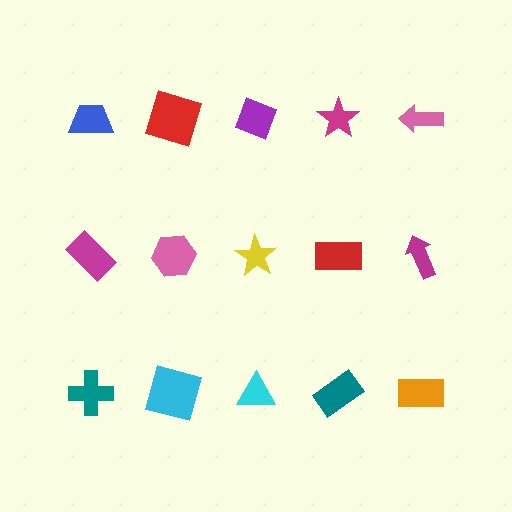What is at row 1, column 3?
A purple diamond.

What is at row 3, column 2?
A cyan square.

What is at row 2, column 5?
A magenta arrow.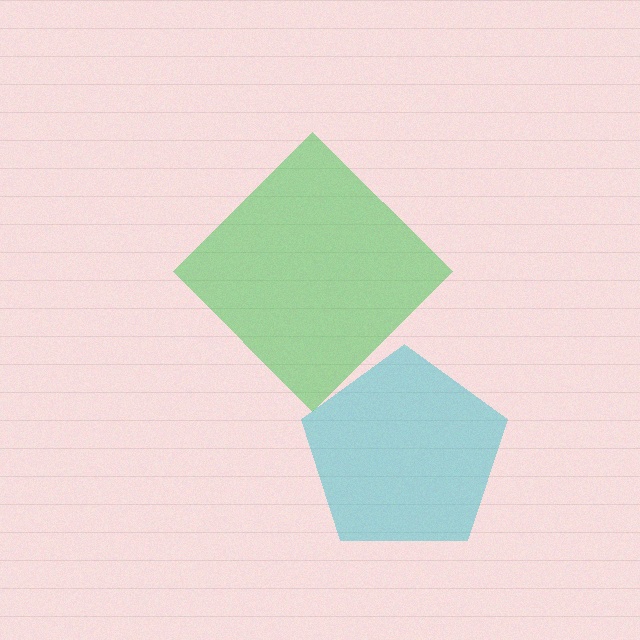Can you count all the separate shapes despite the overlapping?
Yes, there are 2 separate shapes.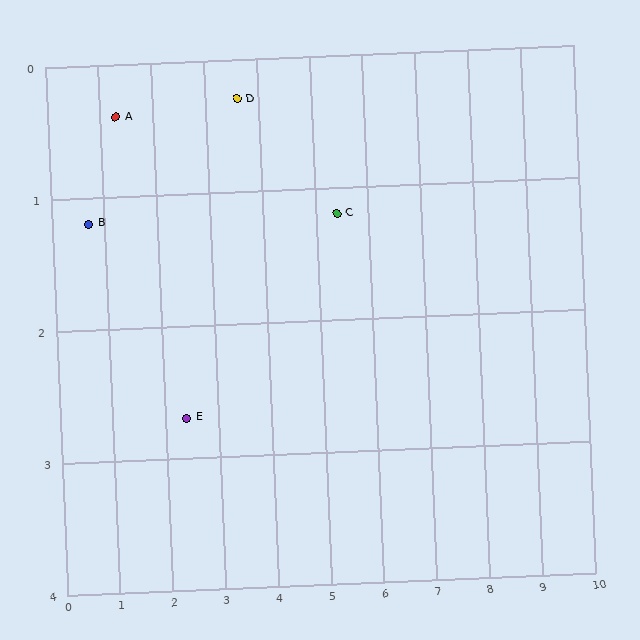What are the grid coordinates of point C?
Point C is at approximately (5.4, 1.2).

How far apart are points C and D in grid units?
Points C and D are about 2.0 grid units apart.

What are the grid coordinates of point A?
Point A is at approximately (1.3, 0.4).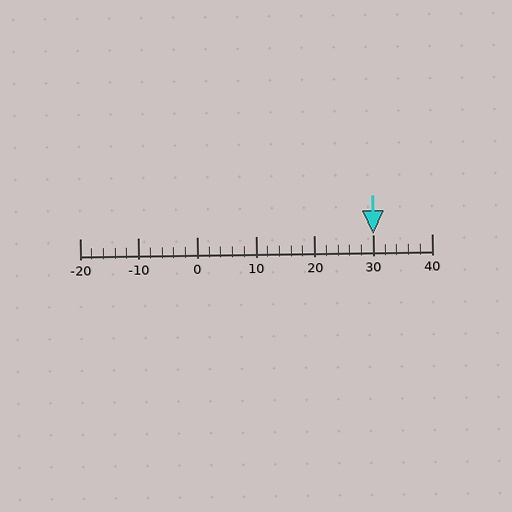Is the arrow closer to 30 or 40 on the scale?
The arrow is closer to 30.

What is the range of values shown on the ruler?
The ruler shows values from -20 to 40.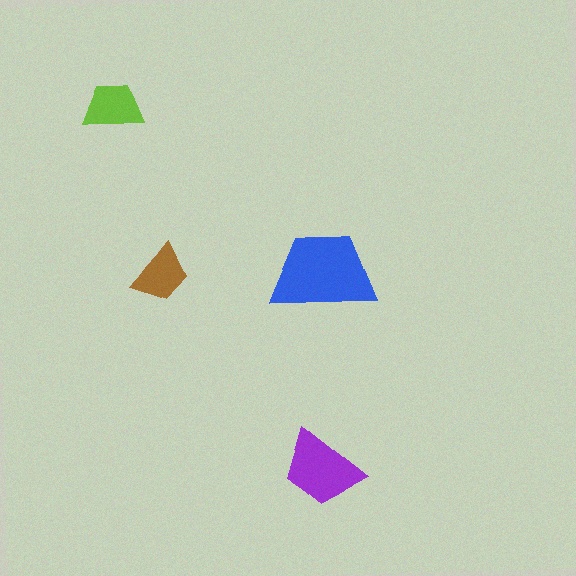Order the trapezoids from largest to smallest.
the blue one, the purple one, the lime one, the brown one.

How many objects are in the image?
There are 4 objects in the image.